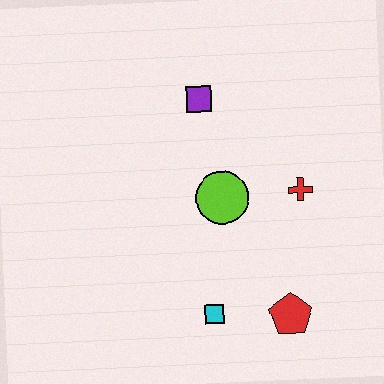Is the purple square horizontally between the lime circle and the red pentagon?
No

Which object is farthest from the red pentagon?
The purple square is farthest from the red pentagon.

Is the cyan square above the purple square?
No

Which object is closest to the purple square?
The lime circle is closest to the purple square.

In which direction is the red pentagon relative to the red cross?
The red pentagon is below the red cross.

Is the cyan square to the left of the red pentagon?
Yes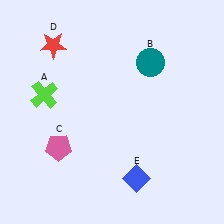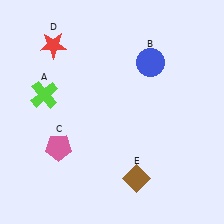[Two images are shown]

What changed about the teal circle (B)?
In Image 1, B is teal. In Image 2, it changed to blue.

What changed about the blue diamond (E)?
In Image 1, E is blue. In Image 2, it changed to brown.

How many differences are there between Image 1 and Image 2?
There are 2 differences between the two images.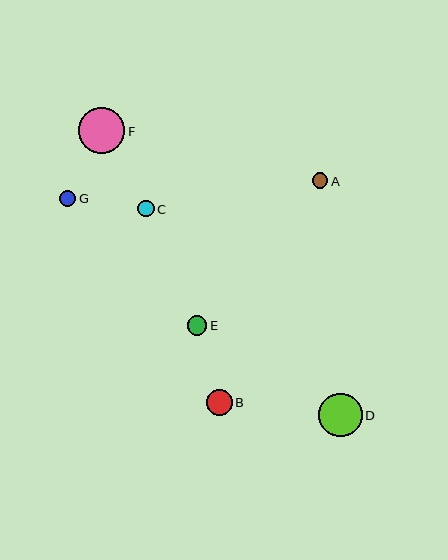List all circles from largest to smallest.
From largest to smallest: F, D, B, E, C, G, A.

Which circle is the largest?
Circle F is the largest with a size of approximately 46 pixels.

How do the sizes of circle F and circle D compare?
Circle F and circle D are approximately the same size.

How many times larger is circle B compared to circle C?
Circle B is approximately 1.5 times the size of circle C.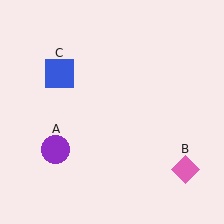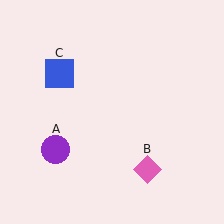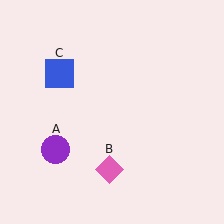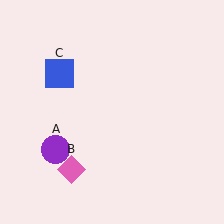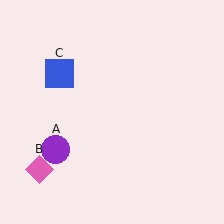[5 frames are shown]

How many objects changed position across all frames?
1 object changed position: pink diamond (object B).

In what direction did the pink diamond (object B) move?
The pink diamond (object B) moved left.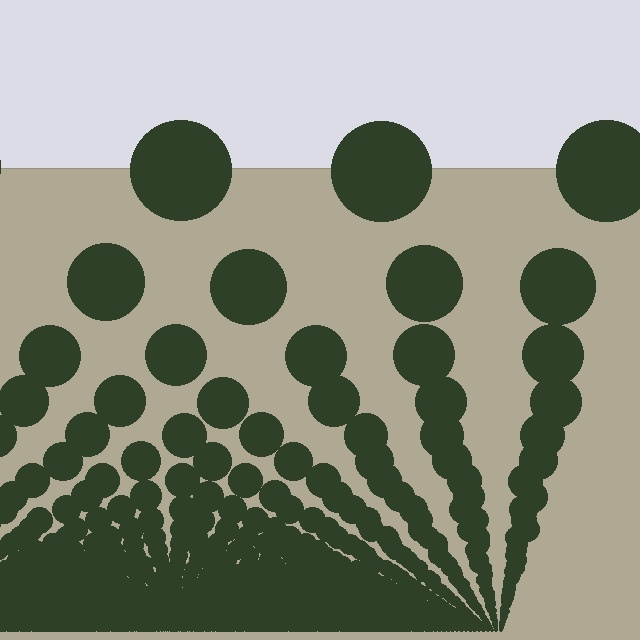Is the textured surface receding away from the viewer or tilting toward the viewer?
The surface appears to tilt toward the viewer. Texture elements get larger and sparser toward the top.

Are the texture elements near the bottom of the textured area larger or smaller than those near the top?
Smaller. The gradient is inverted — elements near the bottom are smaller and denser.